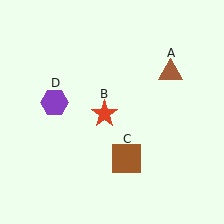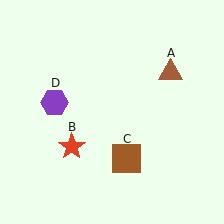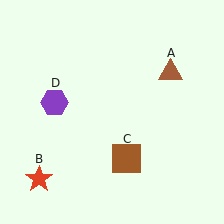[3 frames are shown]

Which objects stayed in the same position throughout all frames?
Brown triangle (object A) and brown square (object C) and purple hexagon (object D) remained stationary.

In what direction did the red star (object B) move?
The red star (object B) moved down and to the left.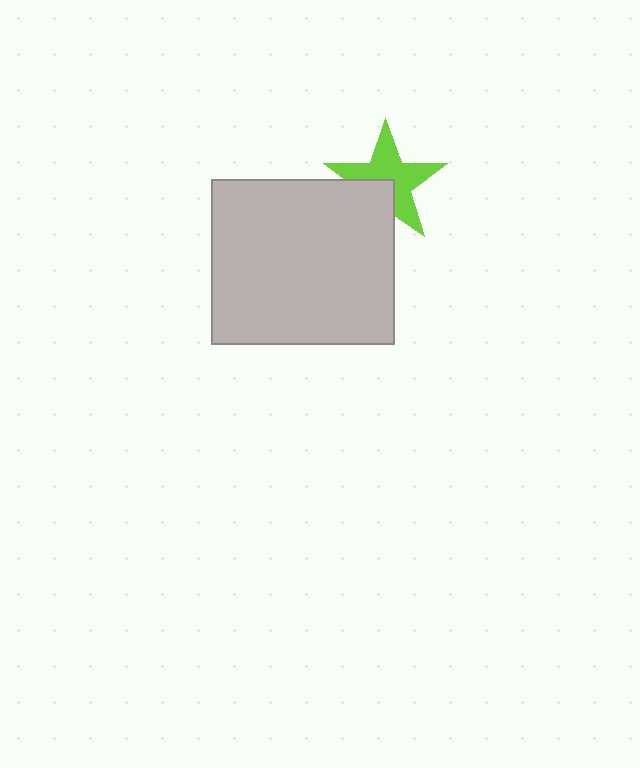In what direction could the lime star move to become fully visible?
The lime star could move toward the upper-right. That would shift it out from behind the light gray rectangle entirely.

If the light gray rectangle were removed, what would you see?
You would see the complete lime star.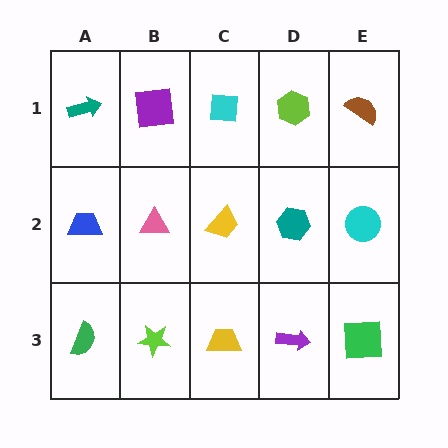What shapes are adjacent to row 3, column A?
A blue trapezoid (row 2, column A), a lime star (row 3, column B).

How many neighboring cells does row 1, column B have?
3.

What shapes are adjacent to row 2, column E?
A brown semicircle (row 1, column E), a green square (row 3, column E), a teal hexagon (row 2, column D).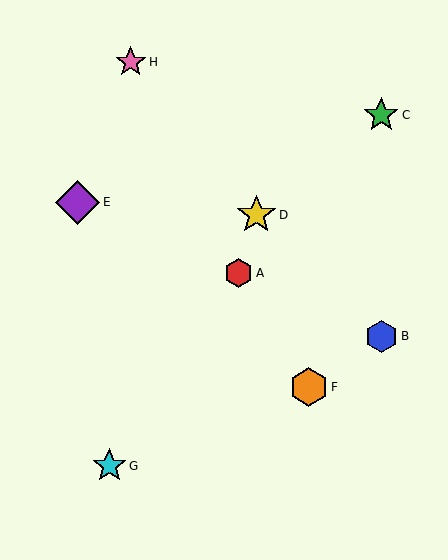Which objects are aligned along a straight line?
Objects A, B, E are aligned along a straight line.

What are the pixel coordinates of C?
Object C is at (381, 115).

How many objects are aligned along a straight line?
3 objects (A, B, E) are aligned along a straight line.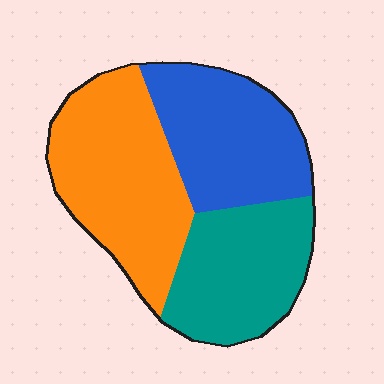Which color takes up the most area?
Orange, at roughly 40%.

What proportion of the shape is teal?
Teal takes up about one third (1/3) of the shape.